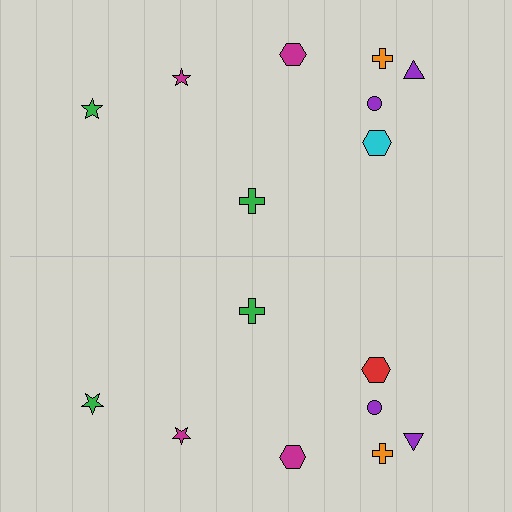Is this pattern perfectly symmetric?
No, the pattern is not perfectly symmetric. The red hexagon on the bottom side breaks the symmetry — its mirror counterpart is cyan.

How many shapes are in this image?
There are 16 shapes in this image.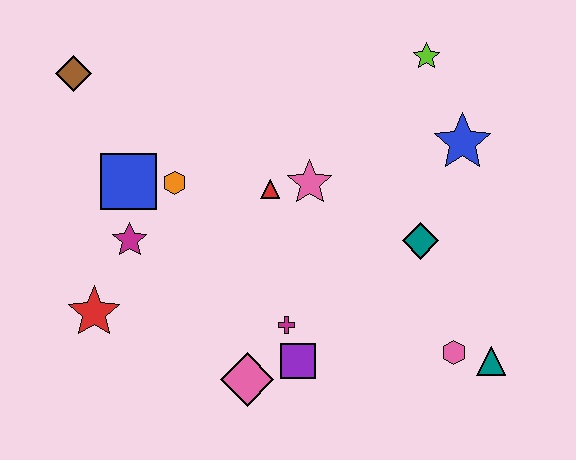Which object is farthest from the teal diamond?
The brown diamond is farthest from the teal diamond.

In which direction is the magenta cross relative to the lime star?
The magenta cross is below the lime star.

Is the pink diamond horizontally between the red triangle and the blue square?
Yes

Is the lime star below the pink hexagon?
No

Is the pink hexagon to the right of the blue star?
No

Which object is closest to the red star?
The magenta star is closest to the red star.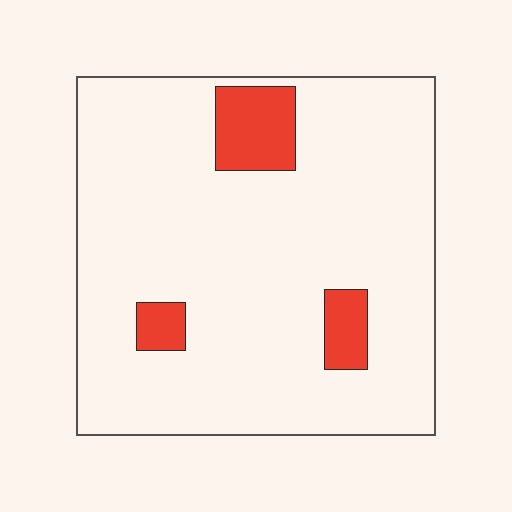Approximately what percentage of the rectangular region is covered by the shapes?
Approximately 10%.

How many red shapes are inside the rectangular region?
3.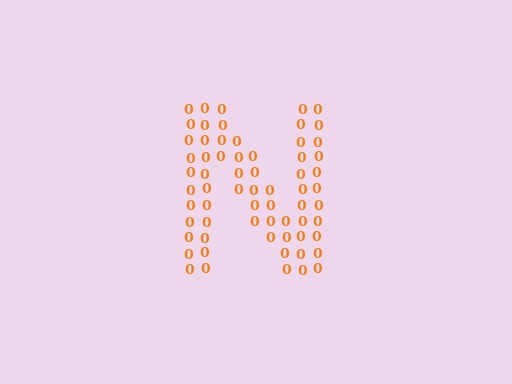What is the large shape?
The large shape is the letter N.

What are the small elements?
The small elements are digit 0's.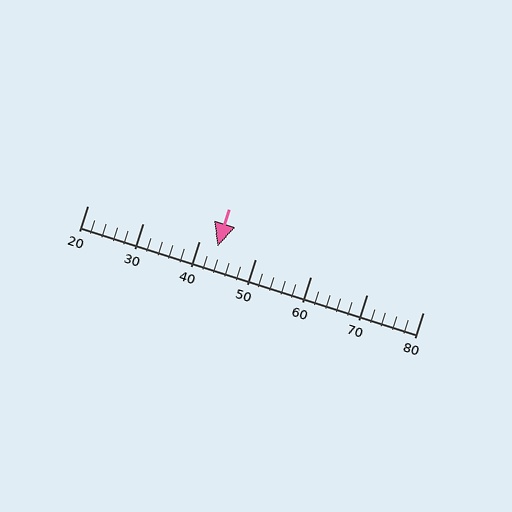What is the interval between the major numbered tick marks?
The major tick marks are spaced 10 units apart.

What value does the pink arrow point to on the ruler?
The pink arrow points to approximately 43.